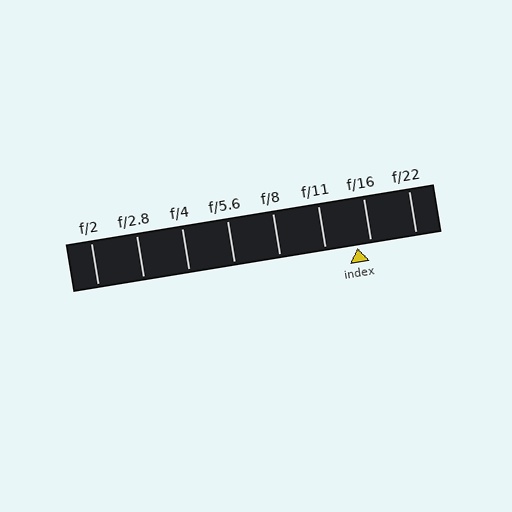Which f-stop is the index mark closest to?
The index mark is closest to f/16.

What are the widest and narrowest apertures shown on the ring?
The widest aperture shown is f/2 and the narrowest is f/22.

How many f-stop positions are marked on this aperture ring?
There are 8 f-stop positions marked.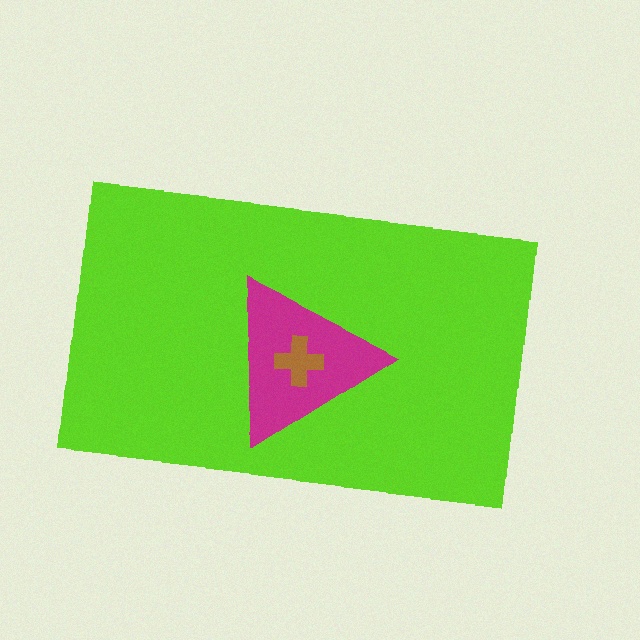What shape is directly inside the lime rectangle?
The magenta triangle.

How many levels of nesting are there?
3.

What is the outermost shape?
The lime rectangle.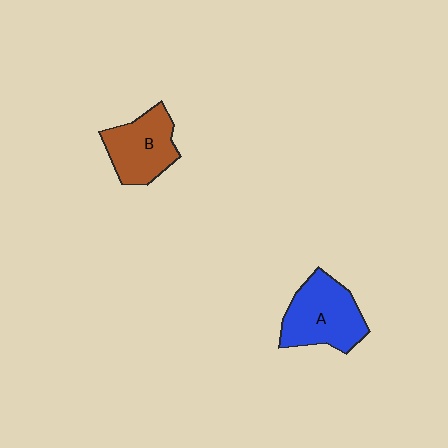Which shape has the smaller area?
Shape B (brown).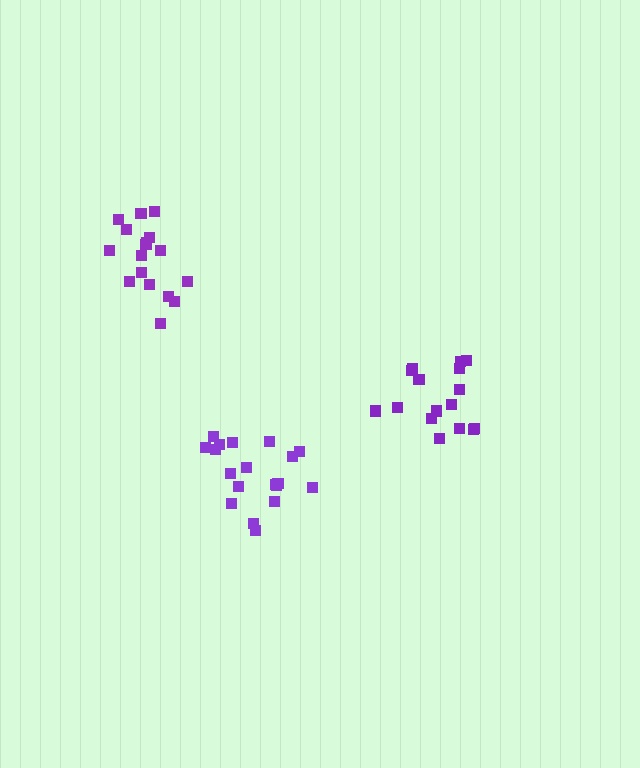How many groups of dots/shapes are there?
There are 3 groups.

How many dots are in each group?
Group 1: 16 dots, Group 2: 17 dots, Group 3: 19 dots (52 total).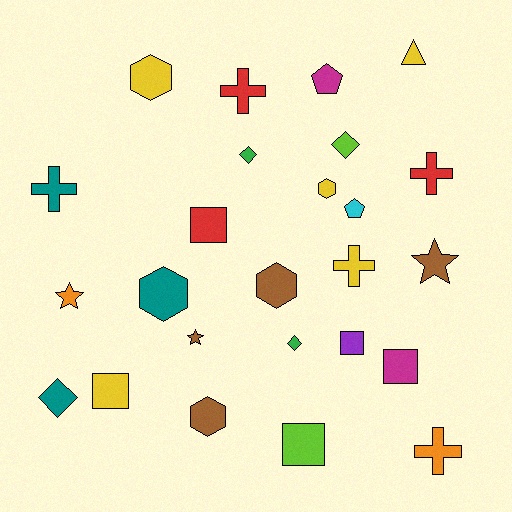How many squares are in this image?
There are 5 squares.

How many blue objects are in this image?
There are no blue objects.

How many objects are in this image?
There are 25 objects.